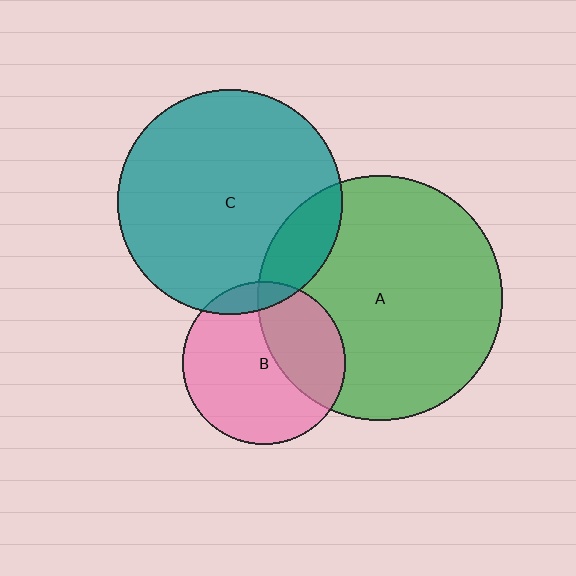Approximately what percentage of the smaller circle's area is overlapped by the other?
Approximately 15%.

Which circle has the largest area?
Circle A (green).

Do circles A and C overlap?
Yes.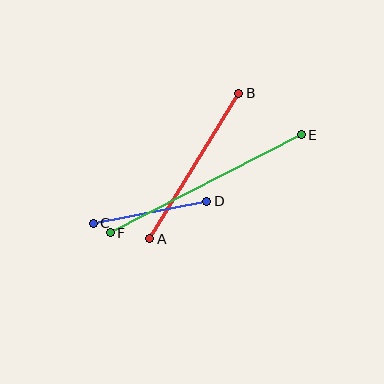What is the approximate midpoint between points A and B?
The midpoint is at approximately (194, 166) pixels.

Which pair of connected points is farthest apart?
Points E and F are farthest apart.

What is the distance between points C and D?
The distance is approximately 116 pixels.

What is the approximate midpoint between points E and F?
The midpoint is at approximately (206, 184) pixels.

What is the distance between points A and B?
The distance is approximately 171 pixels.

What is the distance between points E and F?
The distance is approximately 214 pixels.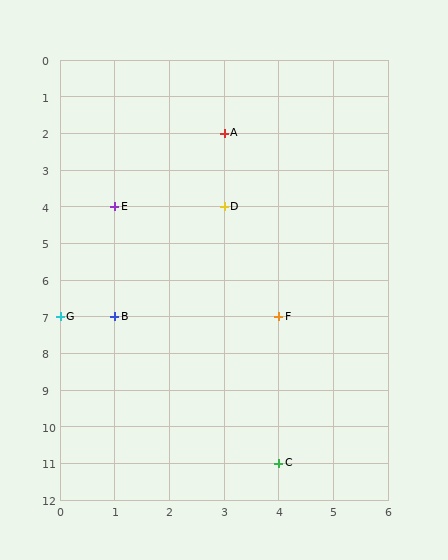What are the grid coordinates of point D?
Point D is at grid coordinates (3, 4).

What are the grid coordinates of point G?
Point G is at grid coordinates (0, 7).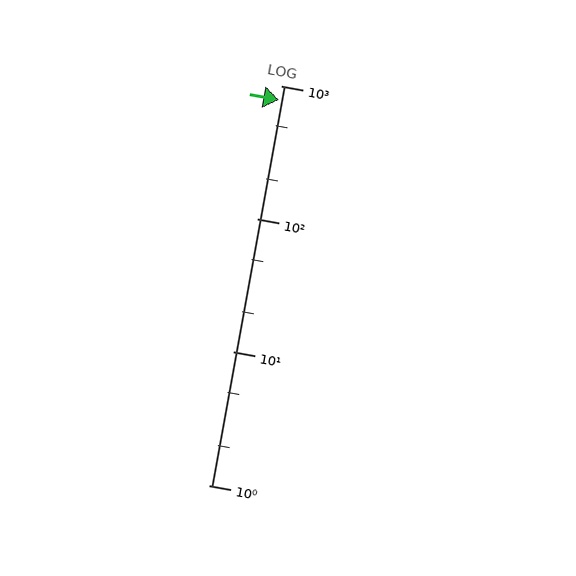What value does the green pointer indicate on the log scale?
The pointer indicates approximately 780.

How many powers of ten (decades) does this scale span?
The scale spans 3 decades, from 1 to 1000.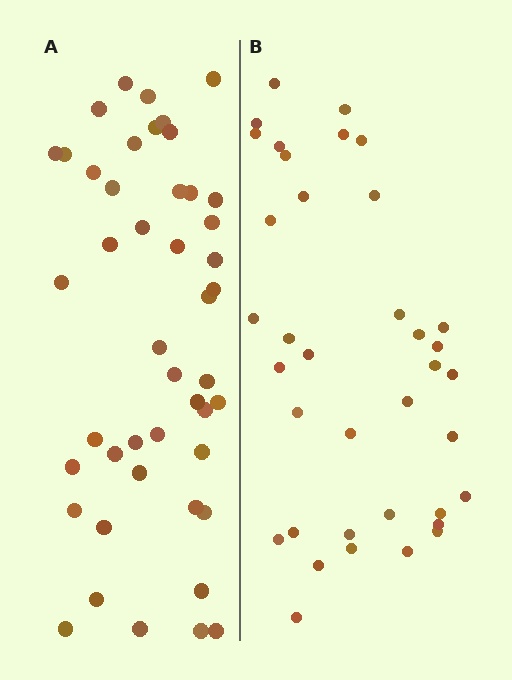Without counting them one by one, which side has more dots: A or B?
Region A (the left region) has more dots.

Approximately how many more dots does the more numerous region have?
Region A has roughly 8 or so more dots than region B.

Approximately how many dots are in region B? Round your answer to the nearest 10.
About 40 dots. (The exact count is 37, which rounds to 40.)